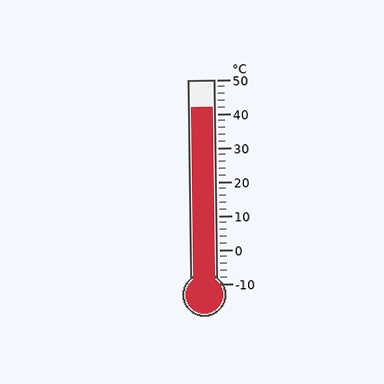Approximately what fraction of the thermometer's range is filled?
The thermometer is filled to approximately 85% of its range.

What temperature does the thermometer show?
The thermometer shows approximately 42°C.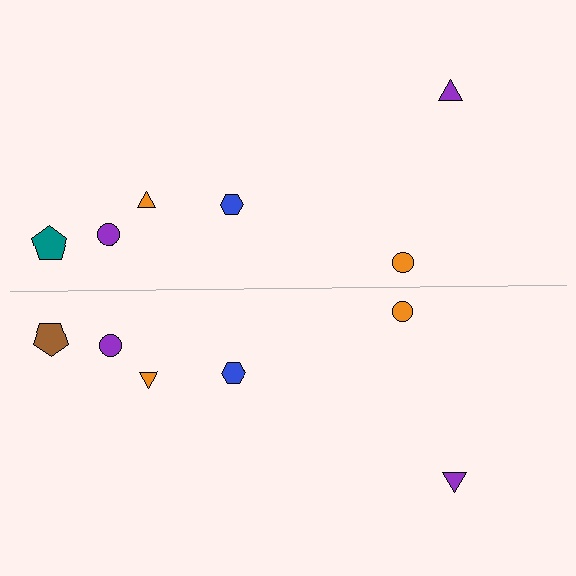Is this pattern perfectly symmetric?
No, the pattern is not perfectly symmetric. The brown pentagon on the bottom side breaks the symmetry — its mirror counterpart is teal.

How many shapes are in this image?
There are 12 shapes in this image.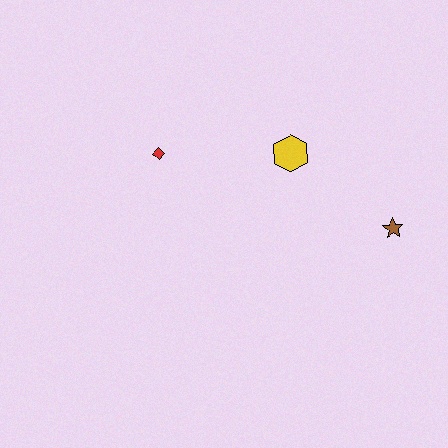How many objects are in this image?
There are 3 objects.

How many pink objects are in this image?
There are no pink objects.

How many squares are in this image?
There are no squares.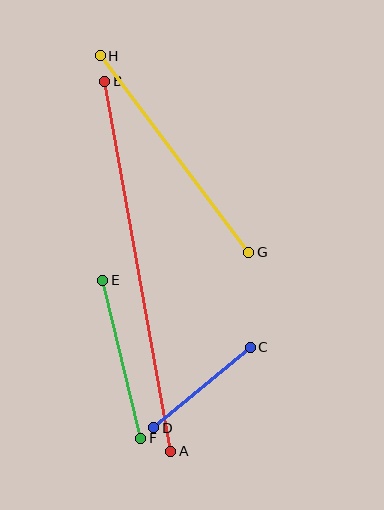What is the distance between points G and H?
The distance is approximately 246 pixels.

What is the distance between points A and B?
The distance is approximately 376 pixels.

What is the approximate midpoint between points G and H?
The midpoint is at approximately (174, 154) pixels.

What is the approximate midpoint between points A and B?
The midpoint is at approximately (138, 266) pixels.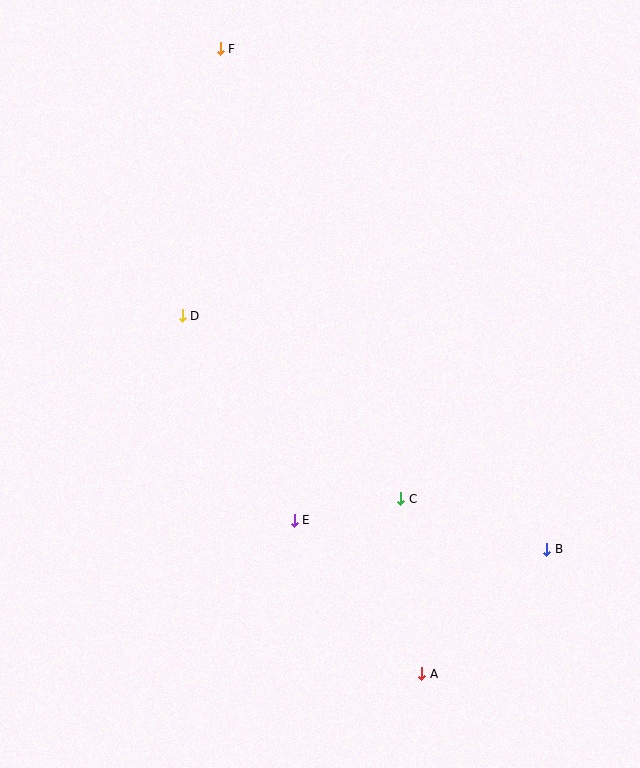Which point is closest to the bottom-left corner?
Point E is closest to the bottom-left corner.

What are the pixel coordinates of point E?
Point E is at (294, 520).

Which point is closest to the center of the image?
Point E at (294, 520) is closest to the center.